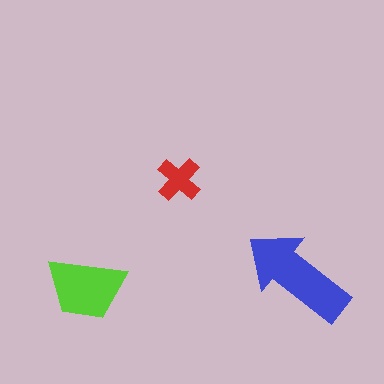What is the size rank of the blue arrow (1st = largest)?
1st.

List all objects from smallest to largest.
The red cross, the lime trapezoid, the blue arrow.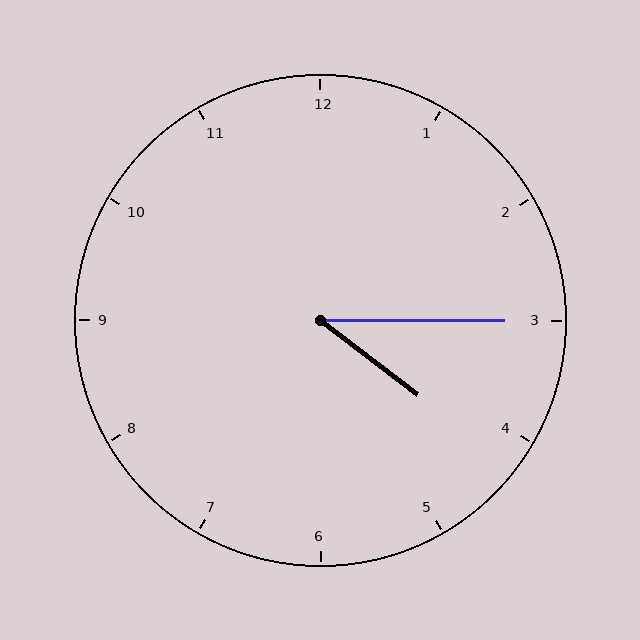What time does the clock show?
4:15.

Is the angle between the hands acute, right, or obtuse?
It is acute.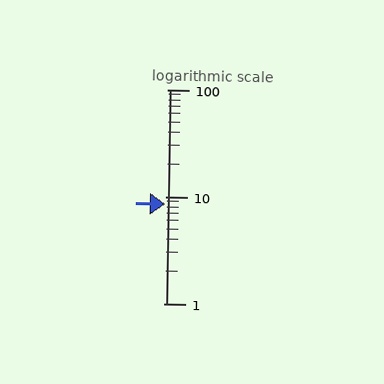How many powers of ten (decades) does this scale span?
The scale spans 2 decades, from 1 to 100.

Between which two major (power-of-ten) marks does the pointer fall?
The pointer is between 1 and 10.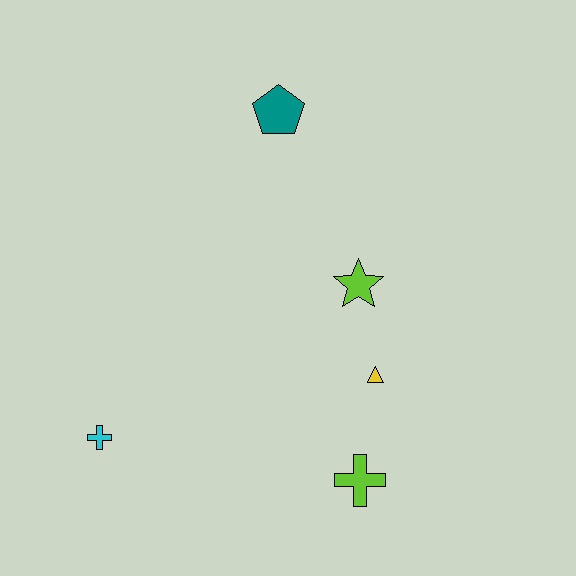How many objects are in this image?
There are 5 objects.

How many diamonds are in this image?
There are no diamonds.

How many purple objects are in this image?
There are no purple objects.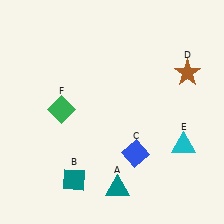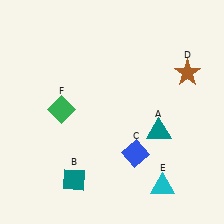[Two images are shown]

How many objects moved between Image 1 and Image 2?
2 objects moved between the two images.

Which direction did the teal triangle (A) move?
The teal triangle (A) moved up.